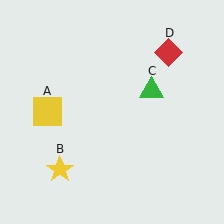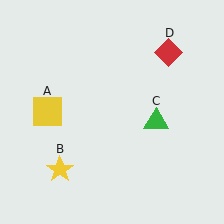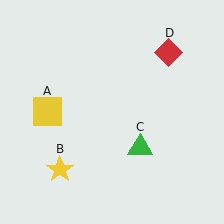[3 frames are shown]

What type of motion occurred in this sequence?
The green triangle (object C) rotated clockwise around the center of the scene.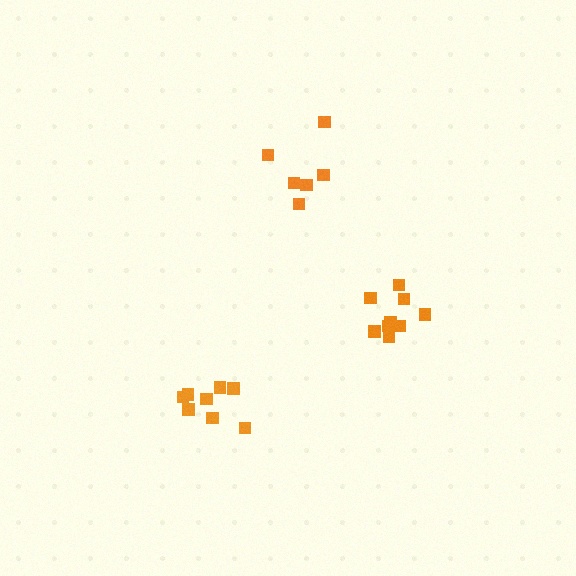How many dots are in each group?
Group 1: 9 dots, Group 2: 8 dots, Group 3: 6 dots (23 total).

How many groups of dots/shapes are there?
There are 3 groups.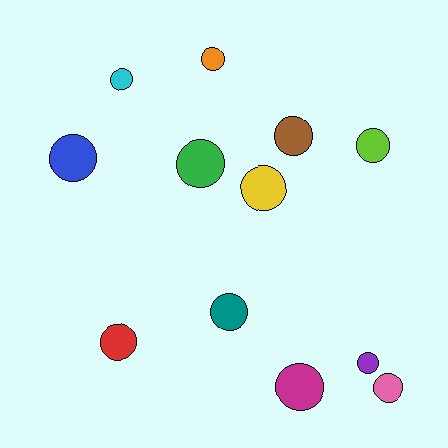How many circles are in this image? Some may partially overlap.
There are 12 circles.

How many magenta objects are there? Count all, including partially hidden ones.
There is 1 magenta object.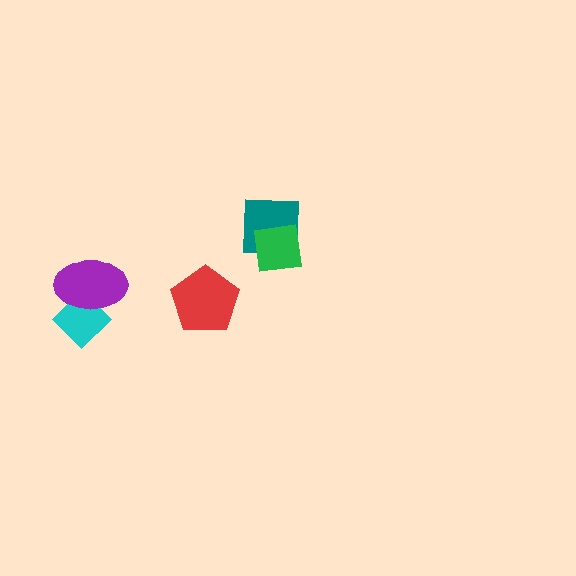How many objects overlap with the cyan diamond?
1 object overlaps with the cyan diamond.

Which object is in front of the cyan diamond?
The purple ellipse is in front of the cyan diamond.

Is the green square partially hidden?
No, no other shape covers it.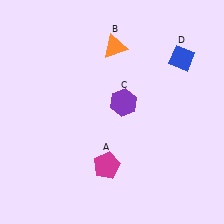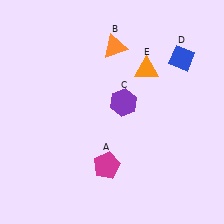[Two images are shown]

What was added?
An orange triangle (E) was added in Image 2.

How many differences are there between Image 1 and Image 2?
There is 1 difference between the two images.